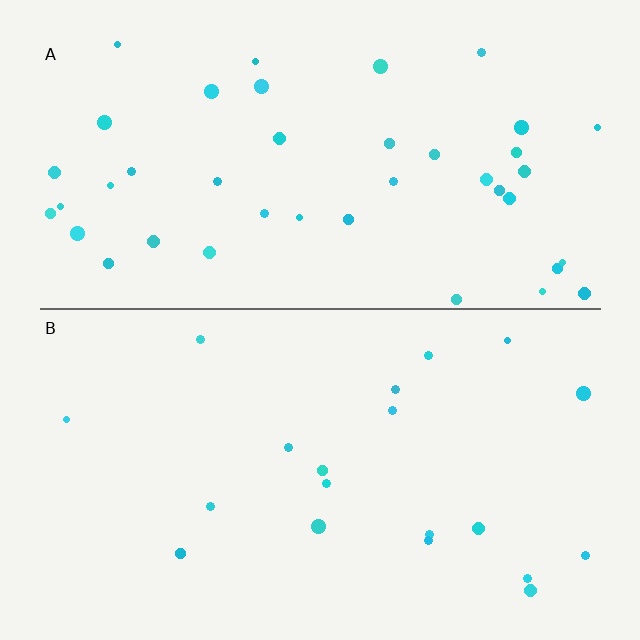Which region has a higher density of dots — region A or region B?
A (the top).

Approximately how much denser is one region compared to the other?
Approximately 2.1× — region A over region B.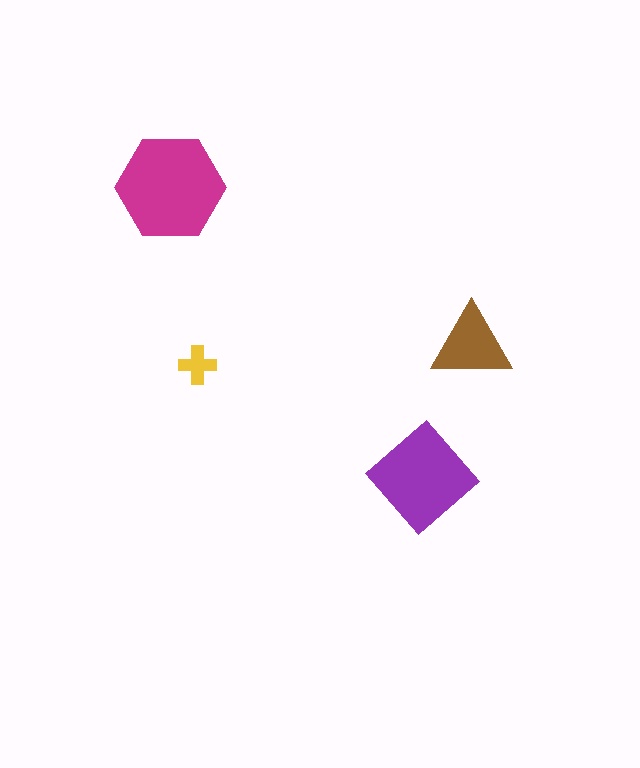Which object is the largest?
The magenta hexagon.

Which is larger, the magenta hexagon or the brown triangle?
The magenta hexagon.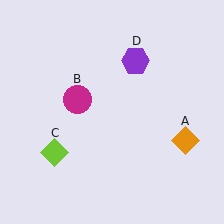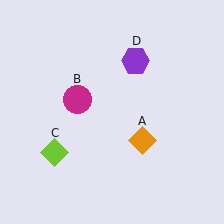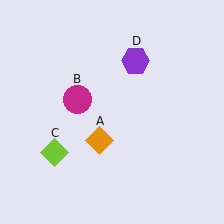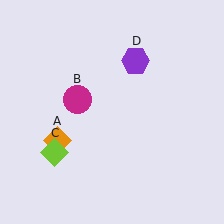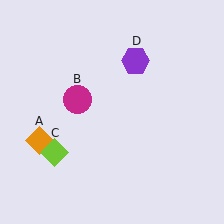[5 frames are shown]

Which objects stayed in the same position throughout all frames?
Magenta circle (object B) and lime diamond (object C) and purple hexagon (object D) remained stationary.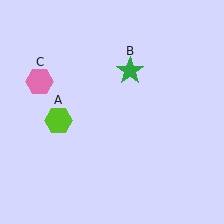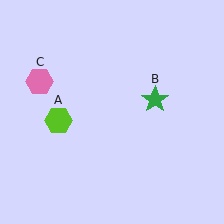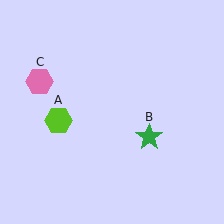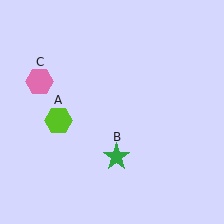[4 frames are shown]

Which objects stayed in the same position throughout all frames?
Lime hexagon (object A) and pink hexagon (object C) remained stationary.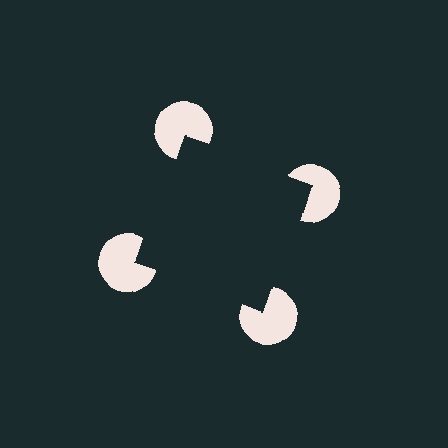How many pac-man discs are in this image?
There are 4 — one at each vertex of the illusory square.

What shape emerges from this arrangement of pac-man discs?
An illusory square — its edges are inferred from the aligned wedge cuts in the pac-man discs, not physically drawn.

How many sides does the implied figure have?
4 sides.